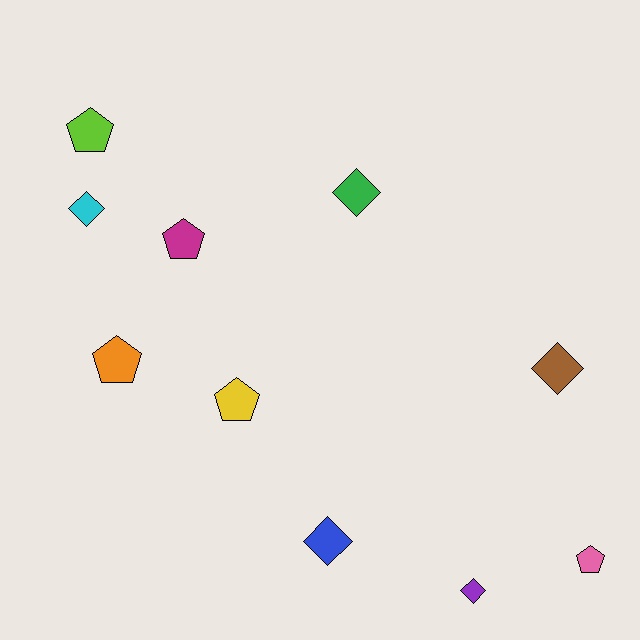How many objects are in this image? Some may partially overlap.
There are 10 objects.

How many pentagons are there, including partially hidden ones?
There are 5 pentagons.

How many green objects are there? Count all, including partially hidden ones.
There is 1 green object.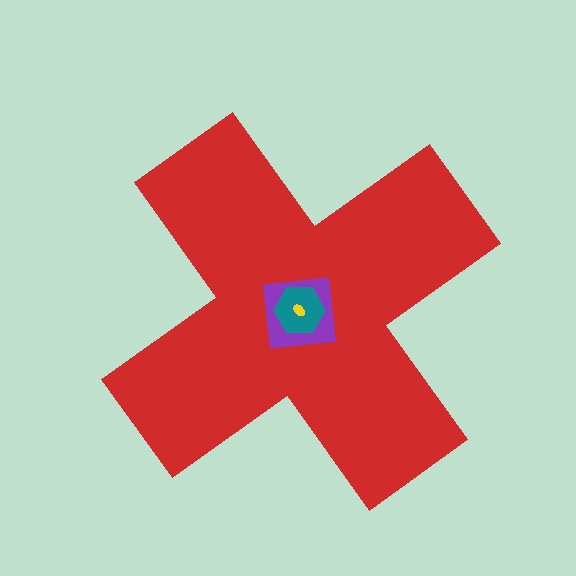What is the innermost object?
The yellow ellipse.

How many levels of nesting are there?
4.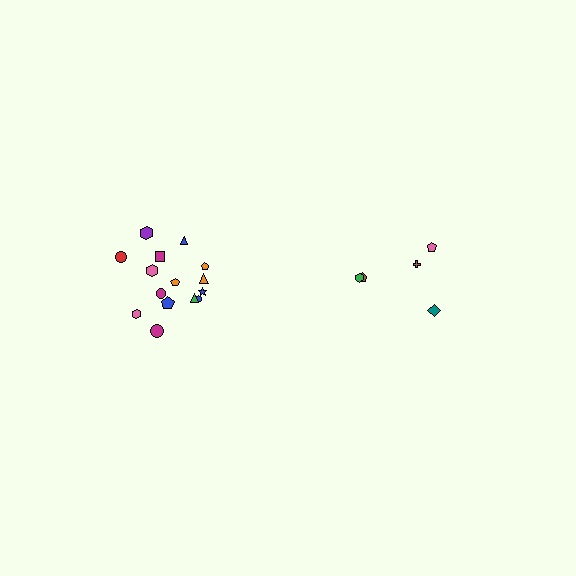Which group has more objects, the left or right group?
The left group.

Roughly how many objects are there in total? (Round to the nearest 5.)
Roughly 20 objects in total.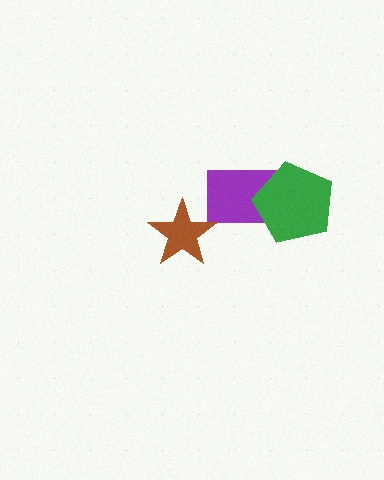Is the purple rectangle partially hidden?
Yes, it is partially covered by another shape.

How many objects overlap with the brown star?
0 objects overlap with the brown star.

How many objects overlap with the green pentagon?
1 object overlaps with the green pentagon.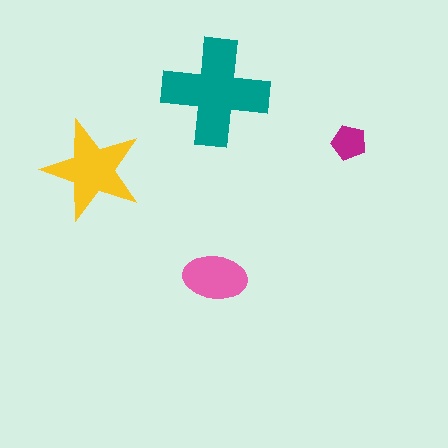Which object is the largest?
The teal cross.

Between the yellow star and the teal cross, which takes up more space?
The teal cross.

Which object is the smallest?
The magenta pentagon.